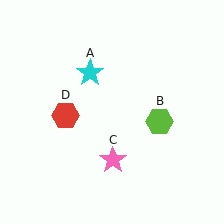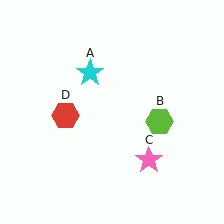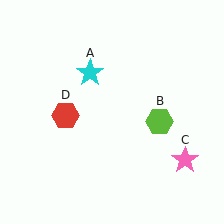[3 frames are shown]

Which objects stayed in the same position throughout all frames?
Cyan star (object A) and lime hexagon (object B) and red hexagon (object D) remained stationary.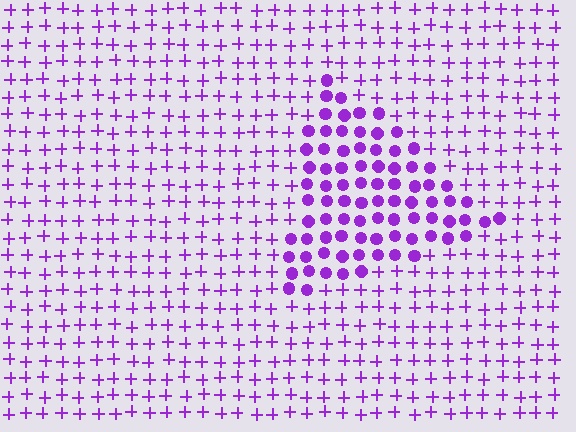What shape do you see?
I see a triangle.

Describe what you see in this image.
The image is filled with small purple elements arranged in a uniform grid. A triangle-shaped region contains circles, while the surrounding area contains plus signs. The boundary is defined purely by the change in element shape.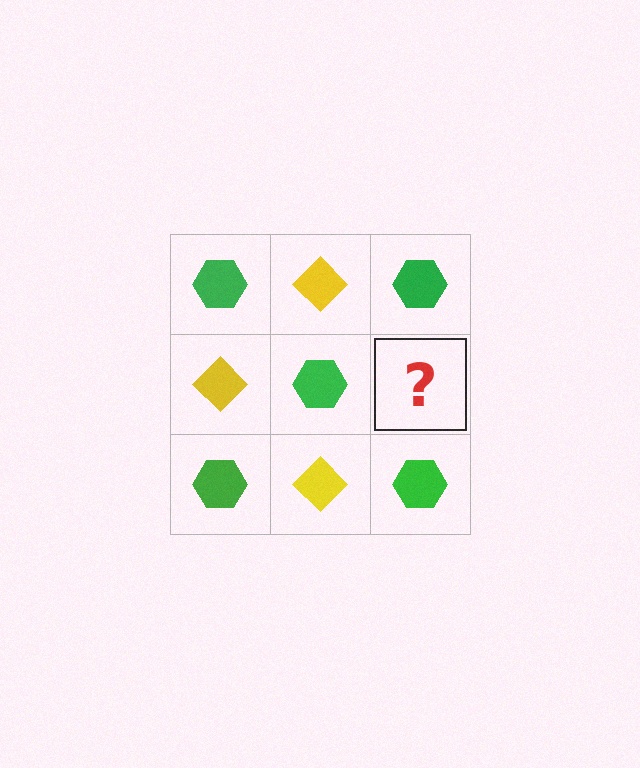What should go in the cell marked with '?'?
The missing cell should contain a yellow diamond.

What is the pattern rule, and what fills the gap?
The rule is that it alternates green hexagon and yellow diamond in a checkerboard pattern. The gap should be filled with a yellow diamond.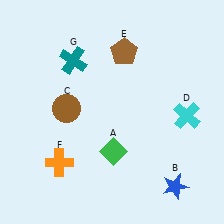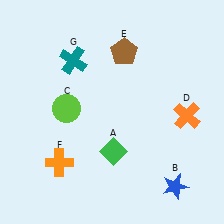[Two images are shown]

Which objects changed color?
C changed from brown to lime. D changed from cyan to orange.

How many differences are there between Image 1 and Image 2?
There are 2 differences between the two images.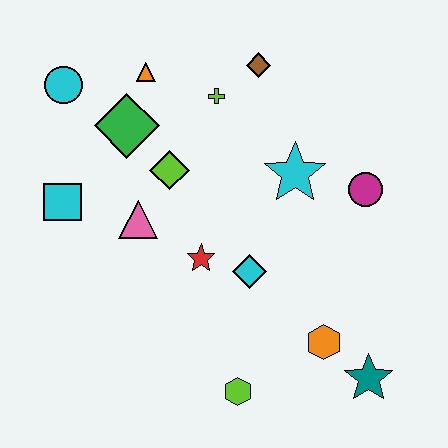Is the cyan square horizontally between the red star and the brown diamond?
No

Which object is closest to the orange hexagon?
The teal star is closest to the orange hexagon.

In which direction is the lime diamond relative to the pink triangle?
The lime diamond is above the pink triangle.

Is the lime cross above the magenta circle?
Yes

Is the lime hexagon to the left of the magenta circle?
Yes